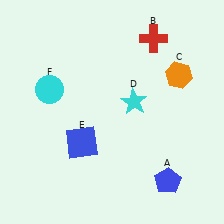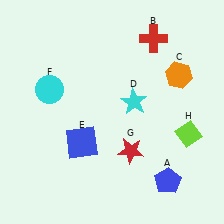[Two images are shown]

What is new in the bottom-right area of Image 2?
A lime diamond (H) was added in the bottom-right area of Image 2.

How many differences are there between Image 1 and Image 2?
There are 2 differences between the two images.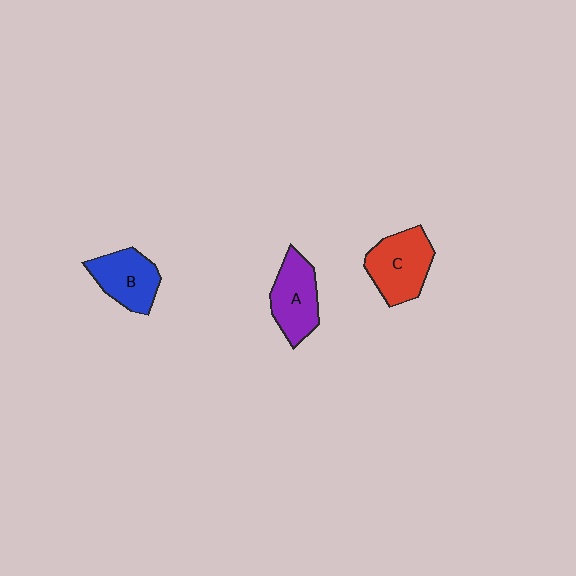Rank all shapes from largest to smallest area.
From largest to smallest: C (red), A (purple), B (blue).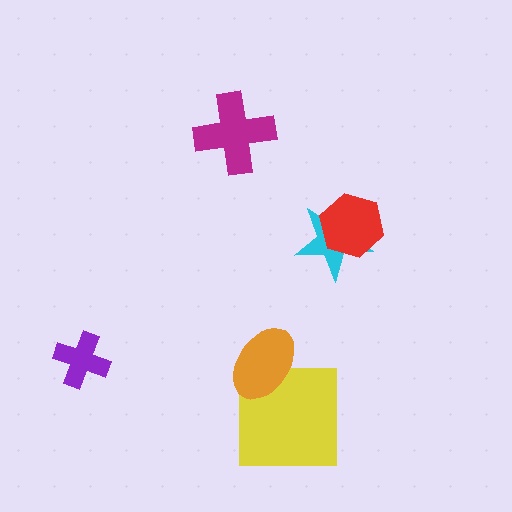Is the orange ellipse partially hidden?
No, no other shape covers it.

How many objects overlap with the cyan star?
1 object overlaps with the cyan star.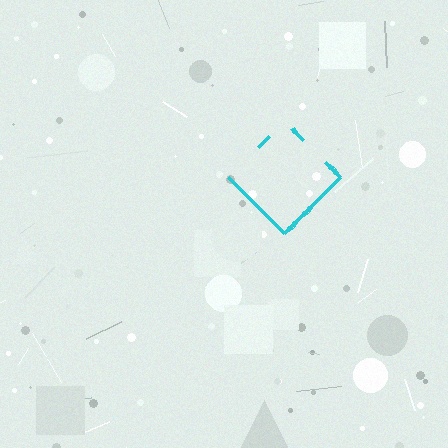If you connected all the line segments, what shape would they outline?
They would outline a diamond.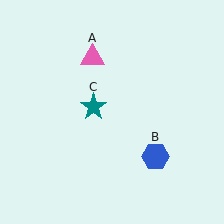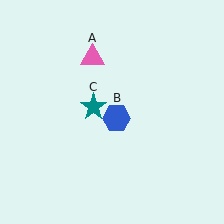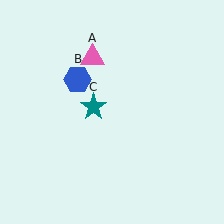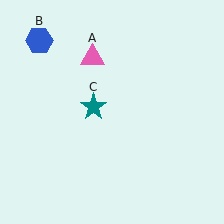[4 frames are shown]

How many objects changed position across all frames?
1 object changed position: blue hexagon (object B).